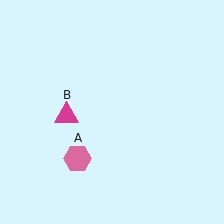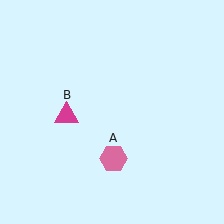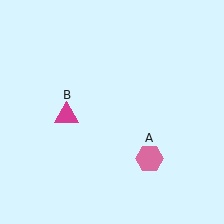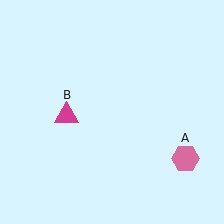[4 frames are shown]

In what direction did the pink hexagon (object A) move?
The pink hexagon (object A) moved right.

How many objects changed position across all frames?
1 object changed position: pink hexagon (object A).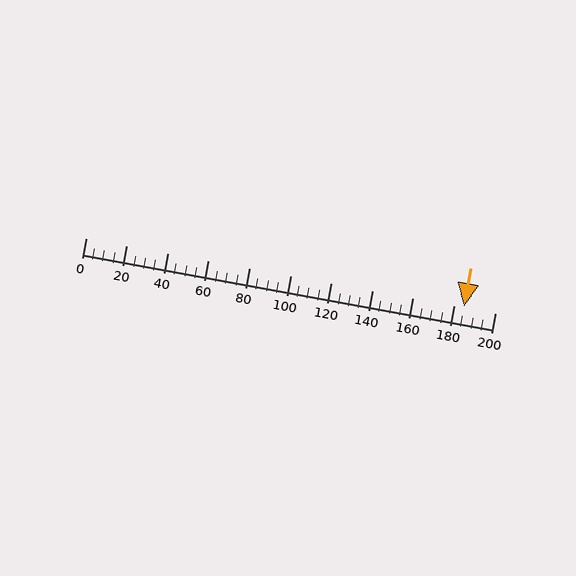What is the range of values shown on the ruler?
The ruler shows values from 0 to 200.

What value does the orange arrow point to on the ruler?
The orange arrow points to approximately 185.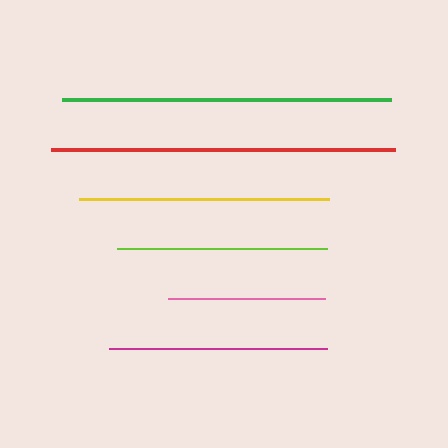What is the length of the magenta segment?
The magenta segment is approximately 217 pixels long.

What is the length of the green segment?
The green segment is approximately 329 pixels long.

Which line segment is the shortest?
The pink line is the shortest at approximately 158 pixels.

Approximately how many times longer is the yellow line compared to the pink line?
The yellow line is approximately 1.6 times the length of the pink line.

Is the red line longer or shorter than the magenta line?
The red line is longer than the magenta line.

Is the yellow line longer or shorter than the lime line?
The yellow line is longer than the lime line.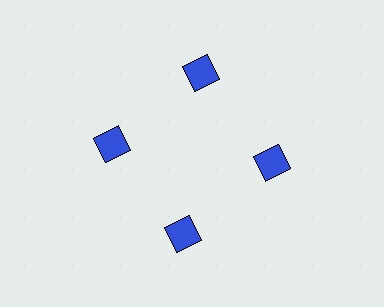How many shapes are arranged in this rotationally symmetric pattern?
There are 4 shapes, arranged in 4 groups of 1.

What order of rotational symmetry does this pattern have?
This pattern has 4-fold rotational symmetry.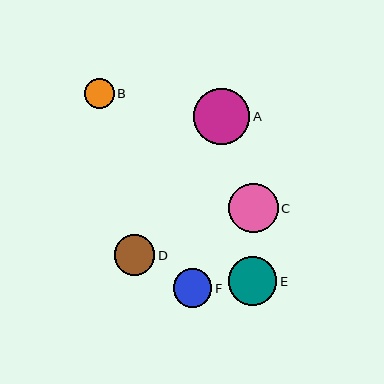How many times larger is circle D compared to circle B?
Circle D is approximately 1.4 times the size of circle B.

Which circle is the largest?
Circle A is the largest with a size of approximately 57 pixels.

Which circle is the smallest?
Circle B is the smallest with a size of approximately 30 pixels.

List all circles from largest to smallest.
From largest to smallest: A, C, E, D, F, B.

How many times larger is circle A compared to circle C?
Circle A is approximately 1.1 times the size of circle C.